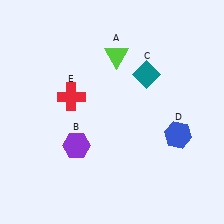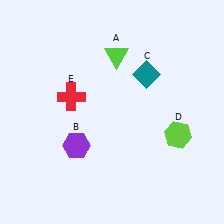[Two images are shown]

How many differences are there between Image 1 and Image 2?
There is 1 difference between the two images.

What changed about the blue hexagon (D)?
In Image 1, D is blue. In Image 2, it changed to lime.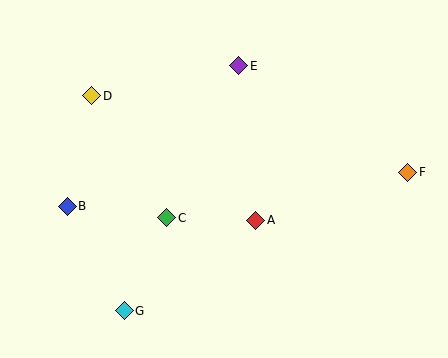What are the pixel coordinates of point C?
Point C is at (167, 218).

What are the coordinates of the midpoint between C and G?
The midpoint between C and G is at (146, 264).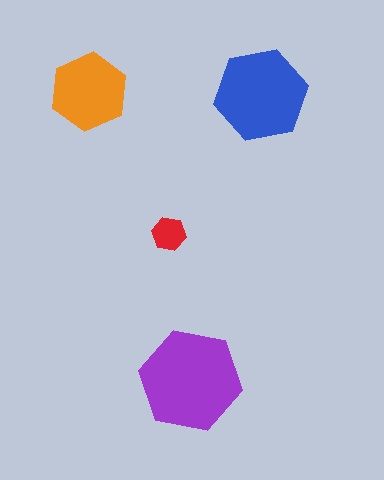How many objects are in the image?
There are 4 objects in the image.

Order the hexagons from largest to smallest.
the purple one, the blue one, the orange one, the red one.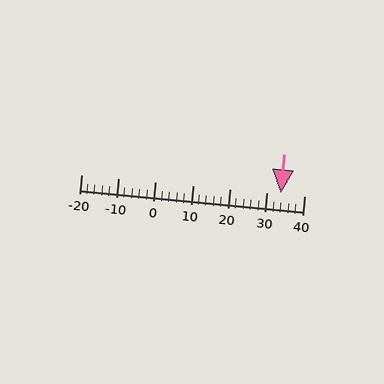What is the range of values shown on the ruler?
The ruler shows values from -20 to 40.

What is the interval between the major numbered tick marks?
The major tick marks are spaced 10 units apart.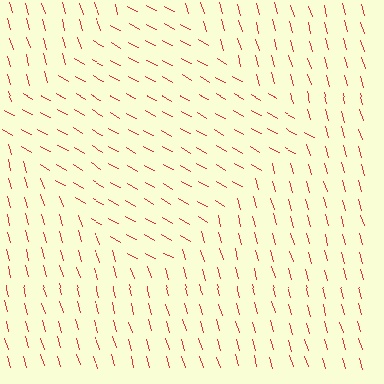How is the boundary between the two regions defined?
The boundary is defined purely by a change in line orientation (approximately 45 degrees difference). All lines are the same color and thickness.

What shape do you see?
I see a diamond.